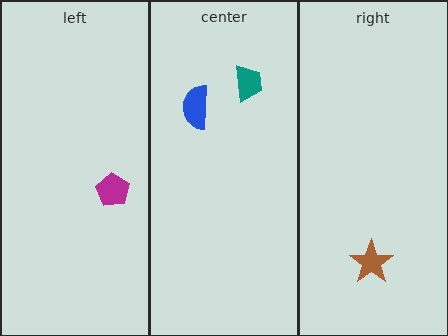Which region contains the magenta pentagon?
The left region.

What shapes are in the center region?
The blue semicircle, the teal trapezoid.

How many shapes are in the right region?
1.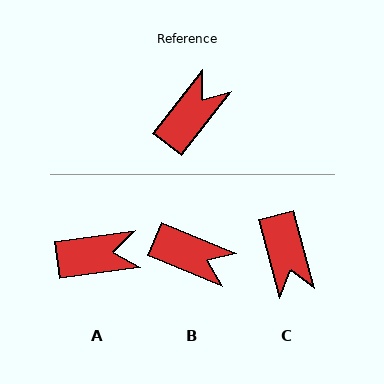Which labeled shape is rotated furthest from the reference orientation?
C, about 127 degrees away.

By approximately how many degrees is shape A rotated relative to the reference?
Approximately 44 degrees clockwise.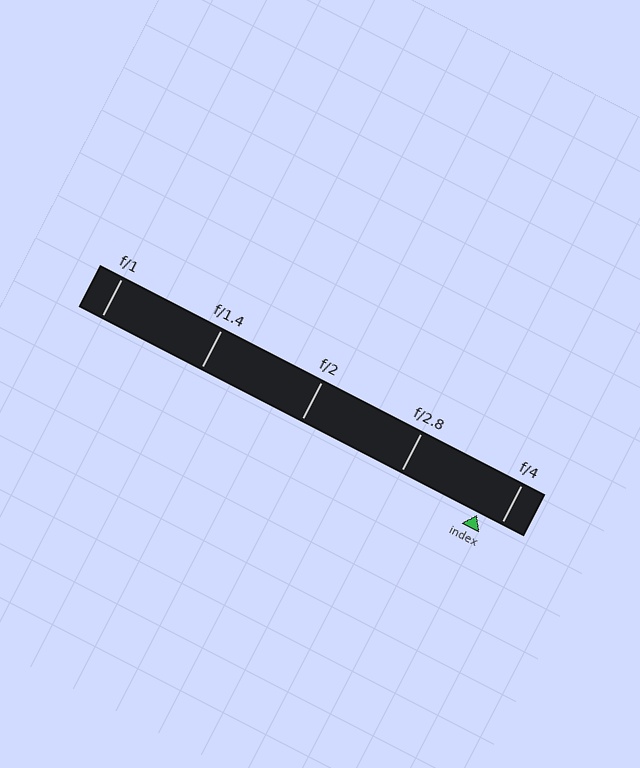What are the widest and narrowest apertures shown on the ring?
The widest aperture shown is f/1 and the narrowest is f/4.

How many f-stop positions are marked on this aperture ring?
There are 5 f-stop positions marked.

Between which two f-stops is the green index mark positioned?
The index mark is between f/2.8 and f/4.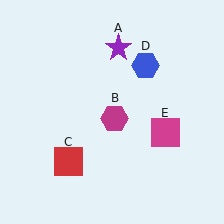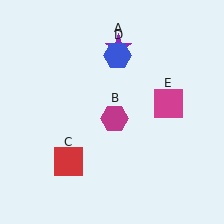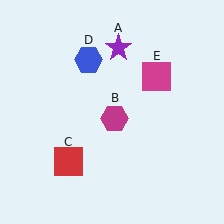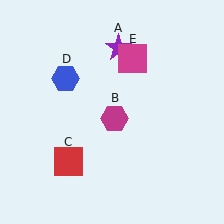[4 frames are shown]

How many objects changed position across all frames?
2 objects changed position: blue hexagon (object D), magenta square (object E).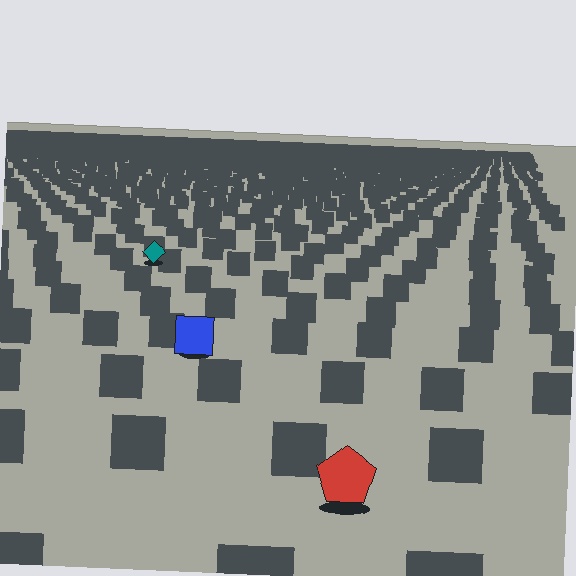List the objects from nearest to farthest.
From nearest to farthest: the red pentagon, the blue square, the teal diamond.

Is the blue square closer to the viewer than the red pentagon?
No. The red pentagon is closer — you can tell from the texture gradient: the ground texture is coarser near it.